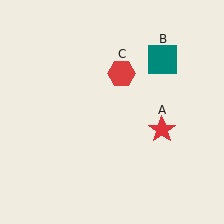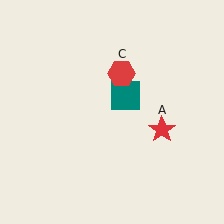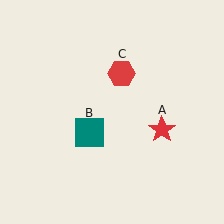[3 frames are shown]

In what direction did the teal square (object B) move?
The teal square (object B) moved down and to the left.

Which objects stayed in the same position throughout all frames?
Red star (object A) and red hexagon (object C) remained stationary.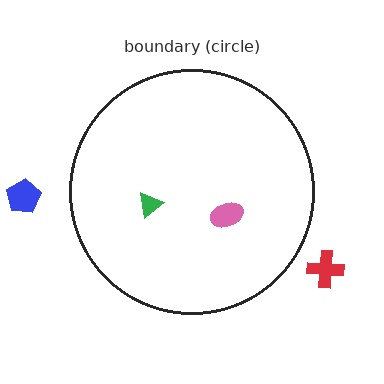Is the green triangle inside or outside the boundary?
Inside.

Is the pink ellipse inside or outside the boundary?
Inside.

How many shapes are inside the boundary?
2 inside, 2 outside.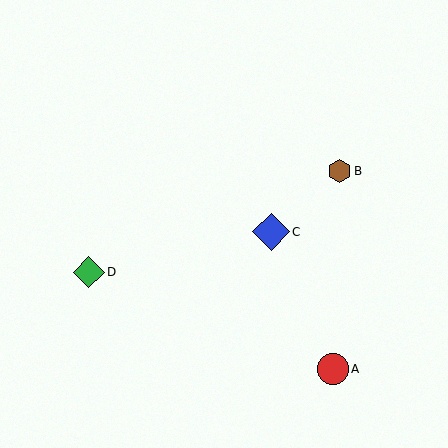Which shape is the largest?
The blue diamond (labeled C) is the largest.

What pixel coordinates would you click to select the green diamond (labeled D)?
Click at (89, 272) to select the green diamond D.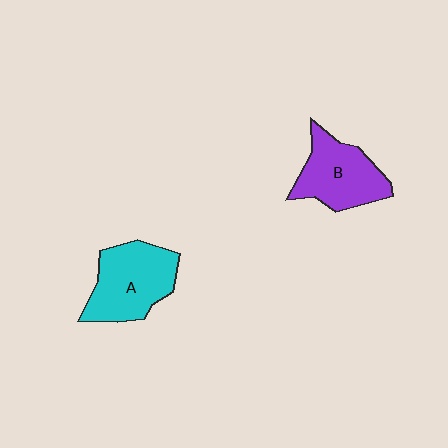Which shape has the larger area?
Shape A (cyan).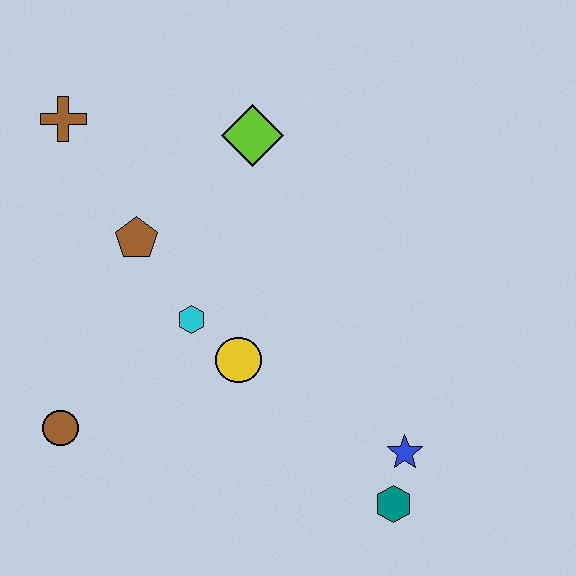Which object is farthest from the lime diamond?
The teal hexagon is farthest from the lime diamond.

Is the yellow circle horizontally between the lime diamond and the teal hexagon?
No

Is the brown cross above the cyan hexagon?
Yes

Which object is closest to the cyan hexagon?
The yellow circle is closest to the cyan hexagon.